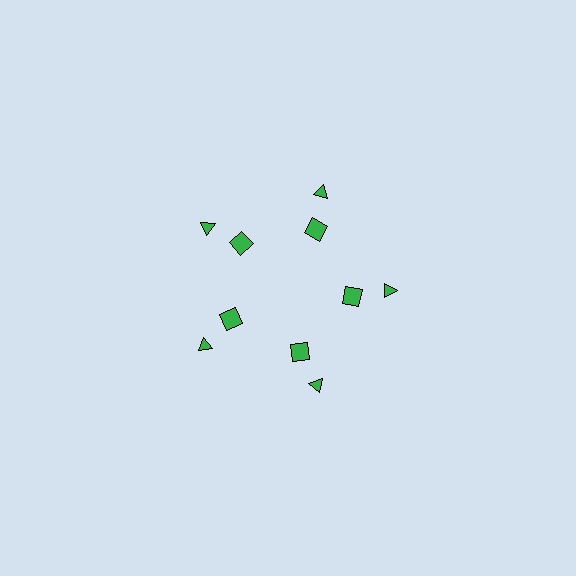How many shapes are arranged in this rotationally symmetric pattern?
There are 10 shapes, arranged in 5 groups of 2.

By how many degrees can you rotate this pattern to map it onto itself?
The pattern maps onto itself every 72 degrees of rotation.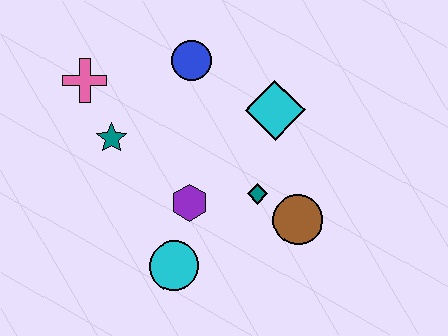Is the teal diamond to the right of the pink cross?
Yes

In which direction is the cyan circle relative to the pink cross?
The cyan circle is below the pink cross.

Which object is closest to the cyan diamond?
The teal diamond is closest to the cyan diamond.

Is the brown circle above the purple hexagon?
No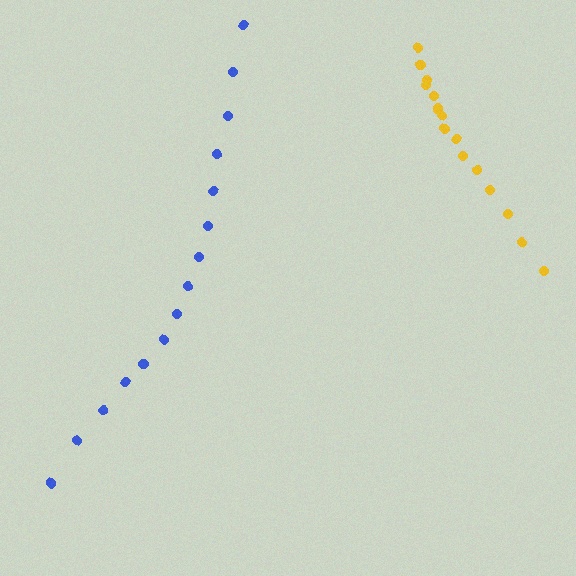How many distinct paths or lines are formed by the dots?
There are 2 distinct paths.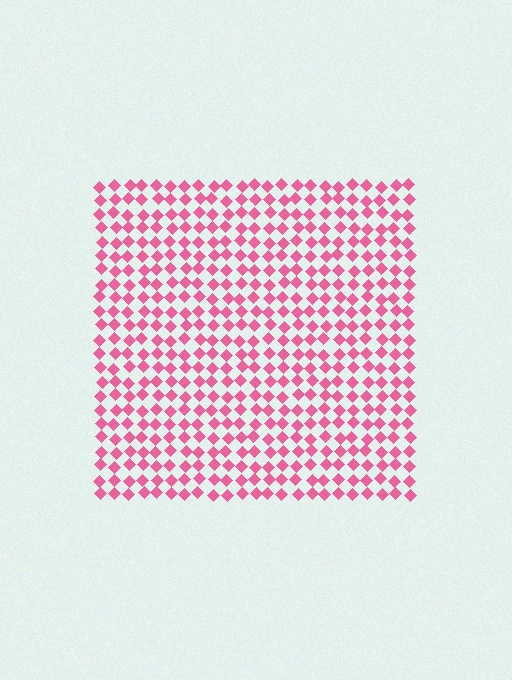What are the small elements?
The small elements are diamonds.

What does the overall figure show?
The overall figure shows a square.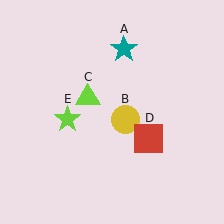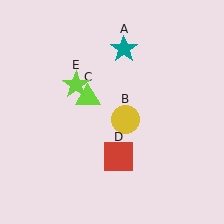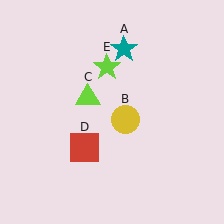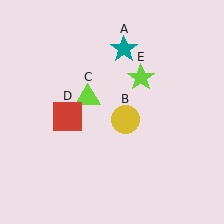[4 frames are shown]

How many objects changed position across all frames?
2 objects changed position: red square (object D), lime star (object E).